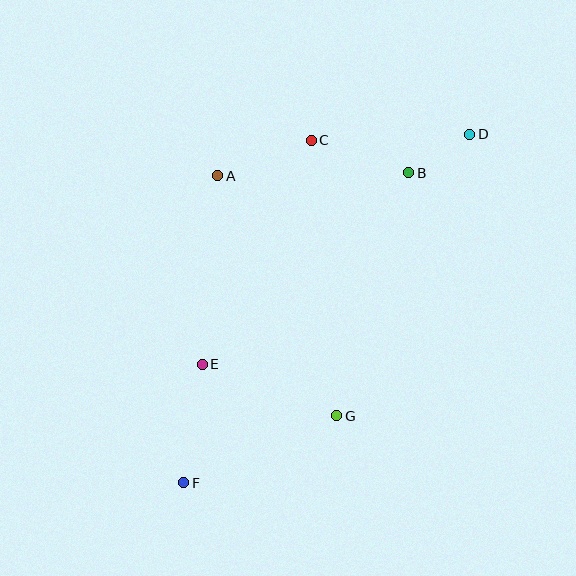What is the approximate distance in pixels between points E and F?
The distance between E and F is approximately 120 pixels.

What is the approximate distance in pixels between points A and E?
The distance between A and E is approximately 189 pixels.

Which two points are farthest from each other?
Points D and F are farthest from each other.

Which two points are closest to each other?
Points B and D are closest to each other.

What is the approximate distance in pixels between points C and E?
The distance between C and E is approximately 249 pixels.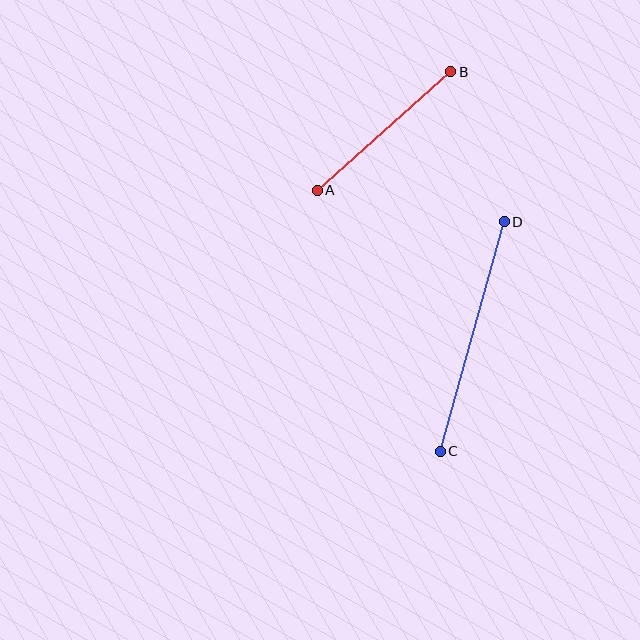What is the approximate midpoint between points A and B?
The midpoint is at approximately (384, 131) pixels.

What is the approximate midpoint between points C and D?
The midpoint is at approximately (472, 336) pixels.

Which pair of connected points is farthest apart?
Points C and D are farthest apart.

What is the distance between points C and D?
The distance is approximately 239 pixels.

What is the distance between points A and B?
The distance is approximately 178 pixels.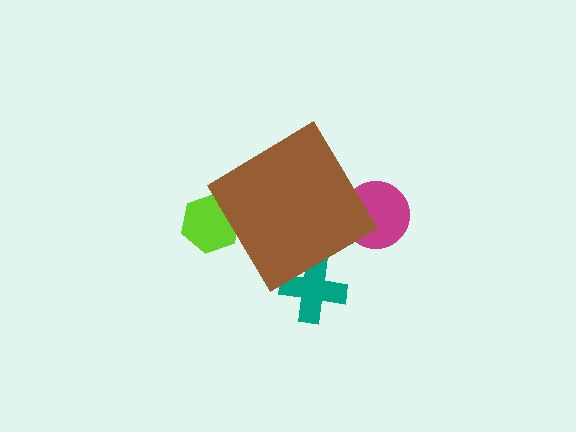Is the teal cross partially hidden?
Yes, the teal cross is partially hidden behind the brown diamond.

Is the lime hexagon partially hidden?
Yes, the lime hexagon is partially hidden behind the brown diamond.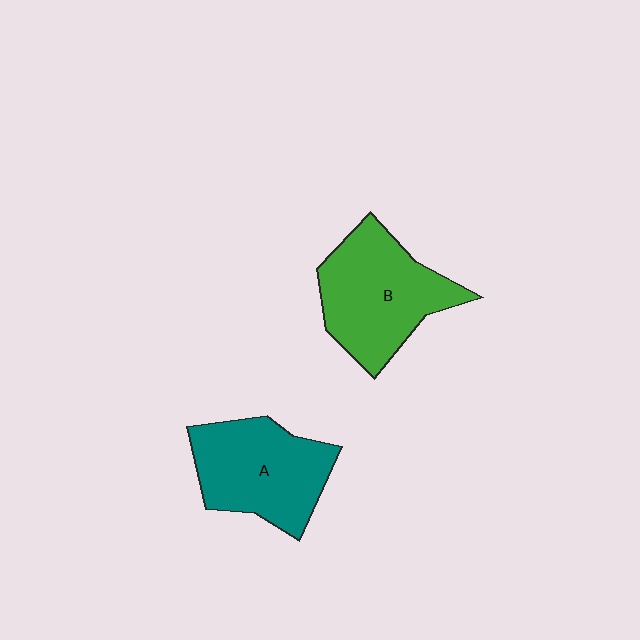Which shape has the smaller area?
Shape A (teal).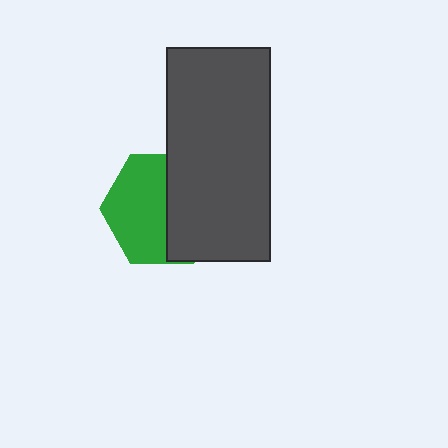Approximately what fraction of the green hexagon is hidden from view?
Roughly 46% of the green hexagon is hidden behind the dark gray rectangle.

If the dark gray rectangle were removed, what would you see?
You would see the complete green hexagon.